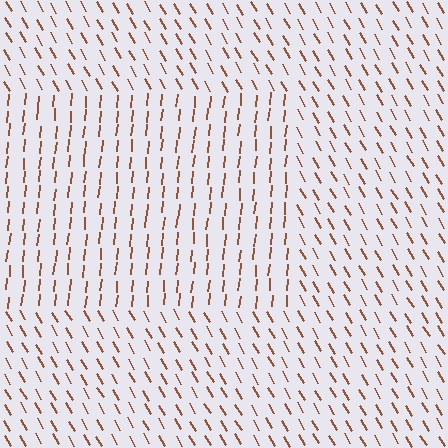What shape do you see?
I see a rectangle.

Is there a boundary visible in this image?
Yes, there is a texture boundary formed by a change in line orientation.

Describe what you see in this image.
The image is filled with small brown line segments. A rectangle region in the image has lines oriented differently from the surrounding lines, creating a visible texture boundary.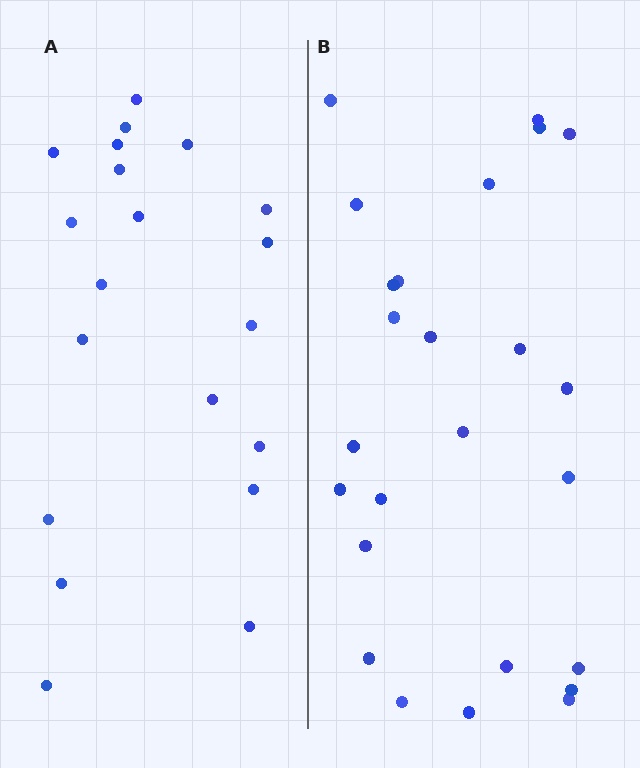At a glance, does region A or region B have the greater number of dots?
Region B (the right region) has more dots.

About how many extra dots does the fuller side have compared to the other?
Region B has about 5 more dots than region A.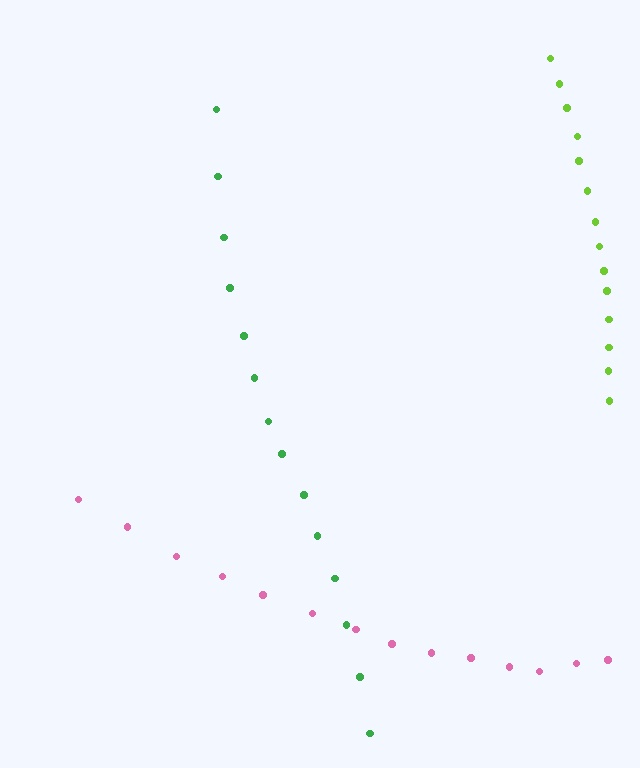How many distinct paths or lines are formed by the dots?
There are 3 distinct paths.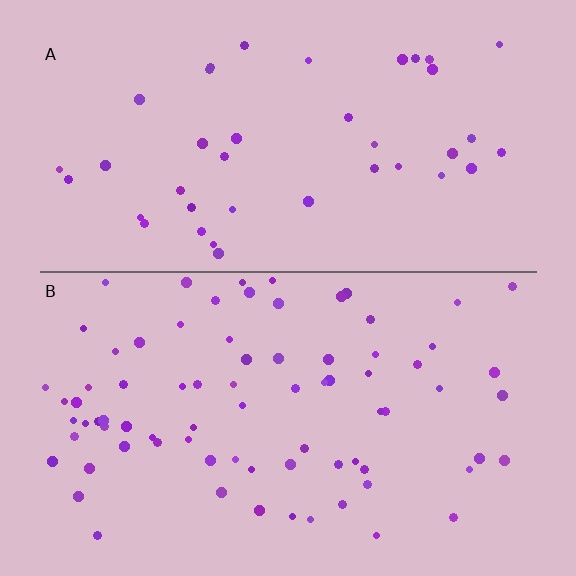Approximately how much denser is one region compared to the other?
Approximately 2.0× — region B over region A.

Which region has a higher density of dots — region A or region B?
B (the bottom).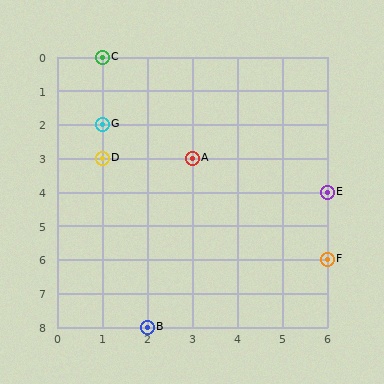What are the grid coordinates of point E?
Point E is at grid coordinates (6, 4).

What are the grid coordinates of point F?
Point F is at grid coordinates (6, 6).